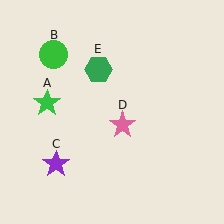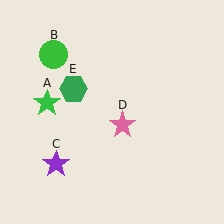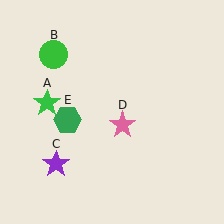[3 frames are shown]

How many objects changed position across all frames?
1 object changed position: green hexagon (object E).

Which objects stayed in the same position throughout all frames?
Green star (object A) and green circle (object B) and purple star (object C) and pink star (object D) remained stationary.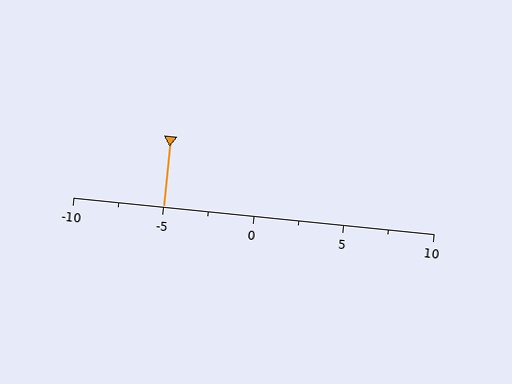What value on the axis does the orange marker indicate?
The marker indicates approximately -5.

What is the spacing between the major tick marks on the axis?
The major ticks are spaced 5 apart.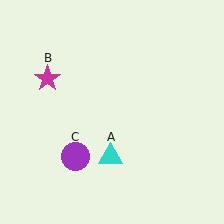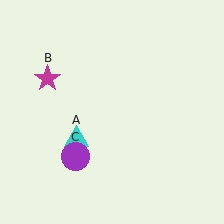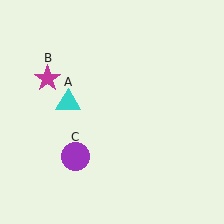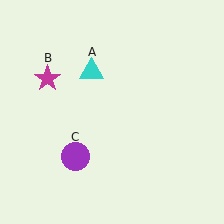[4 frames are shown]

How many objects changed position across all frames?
1 object changed position: cyan triangle (object A).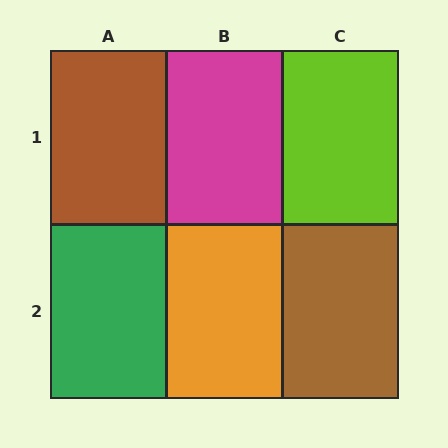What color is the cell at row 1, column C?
Lime.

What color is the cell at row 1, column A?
Brown.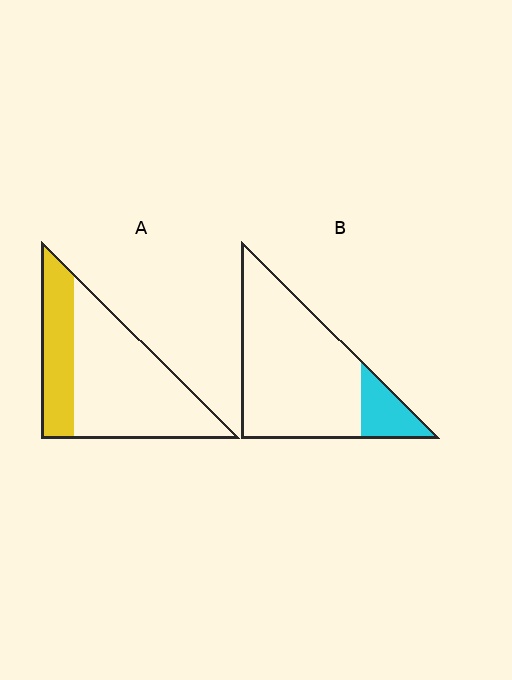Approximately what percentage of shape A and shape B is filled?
A is approximately 30% and B is approximately 15%.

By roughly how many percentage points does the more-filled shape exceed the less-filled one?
By roughly 15 percentage points (A over B).